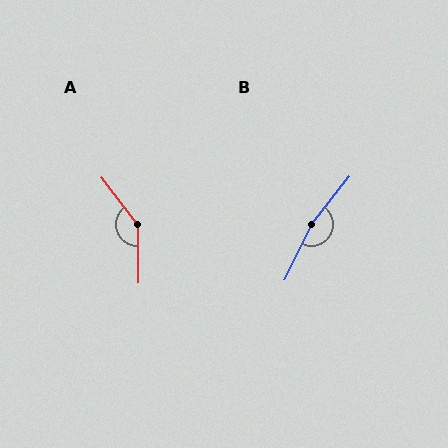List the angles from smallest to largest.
A (143°), B (168°).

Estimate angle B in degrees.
Approximately 168 degrees.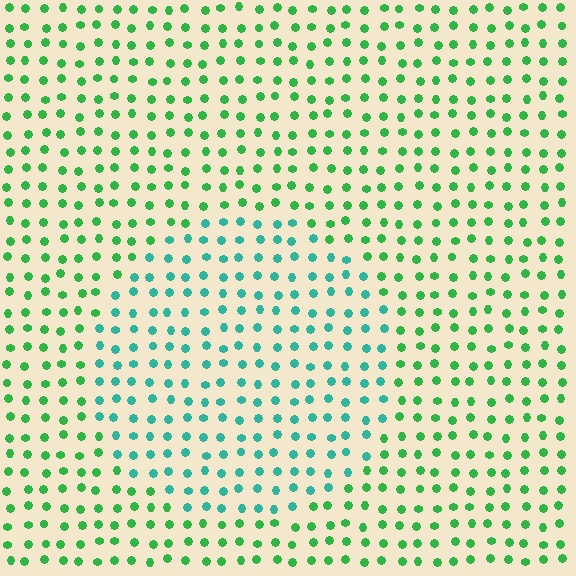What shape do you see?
I see a circle.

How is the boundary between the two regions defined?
The boundary is defined purely by a slight shift in hue (about 39 degrees). Spacing, size, and orientation are identical on both sides.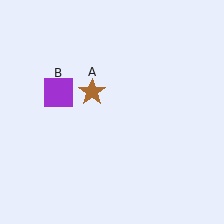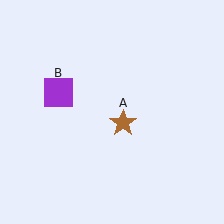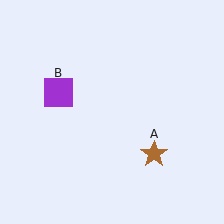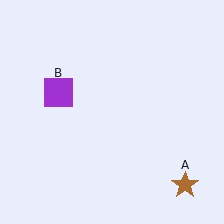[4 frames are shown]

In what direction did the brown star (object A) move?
The brown star (object A) moved down and to the right.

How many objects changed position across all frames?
1 object changed position: brown star (object A).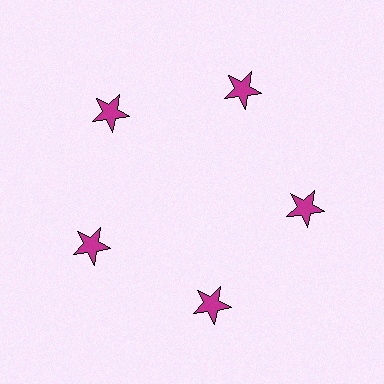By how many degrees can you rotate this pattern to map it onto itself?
The pattern maps onto itself every 72 degrees of rotation.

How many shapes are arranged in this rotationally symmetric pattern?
There are 5 shapes, arranged in 5 groups of 1.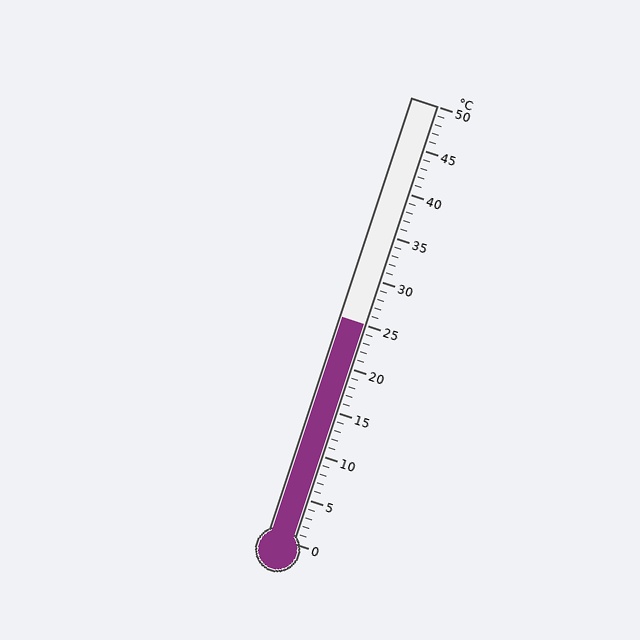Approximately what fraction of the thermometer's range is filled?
The thermometer is filled to approximately 50% of its range.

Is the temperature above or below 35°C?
The temperature is below 35°C.